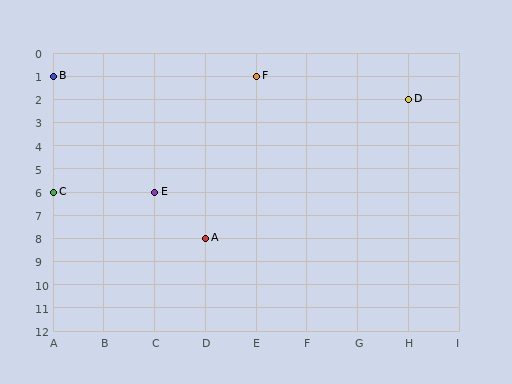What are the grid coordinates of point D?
Point D is at grid coordinates (H, 2).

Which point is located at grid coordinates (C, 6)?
Point E is at (C, 6).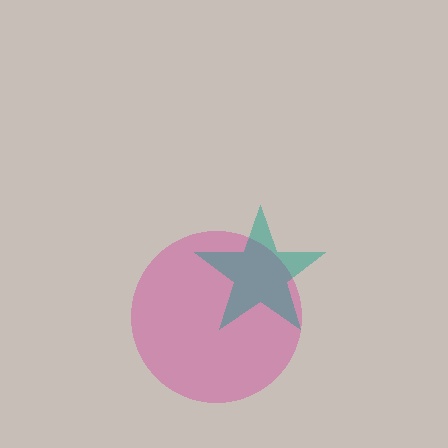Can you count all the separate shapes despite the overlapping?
Yes, there are 2 separate shapes.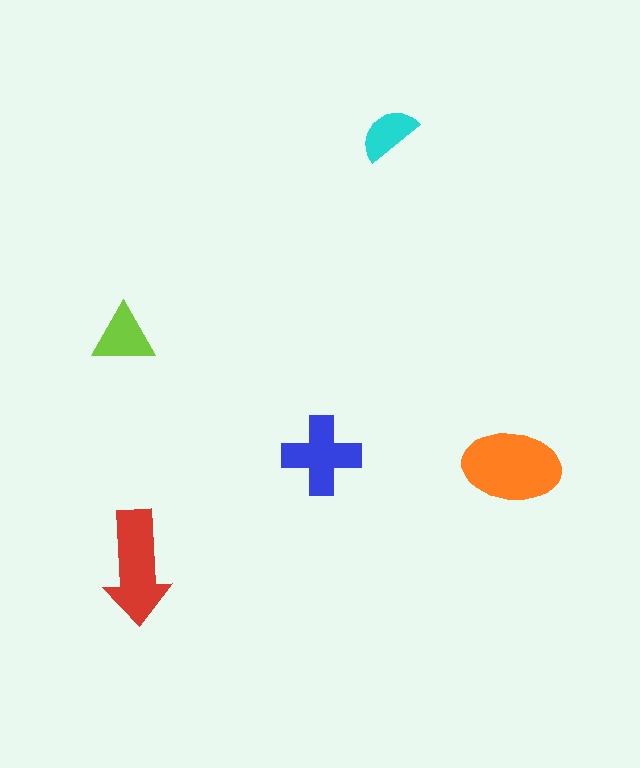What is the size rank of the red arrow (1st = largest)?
2nd.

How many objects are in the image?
There are 5 objects in the image.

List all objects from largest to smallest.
The orange ellipse, the red arrow, the blue cross, the lime triangle, the cyan semicircle.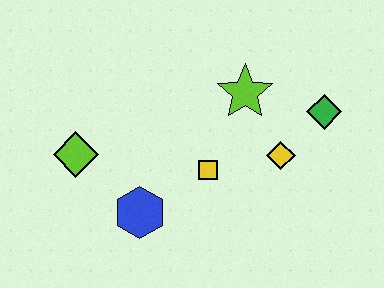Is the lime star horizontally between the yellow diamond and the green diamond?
No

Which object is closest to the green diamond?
The yellow diamond is closest to the green diamond.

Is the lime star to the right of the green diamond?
No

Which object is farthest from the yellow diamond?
The lime diamond is farthest from the yellow diamond.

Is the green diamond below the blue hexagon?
No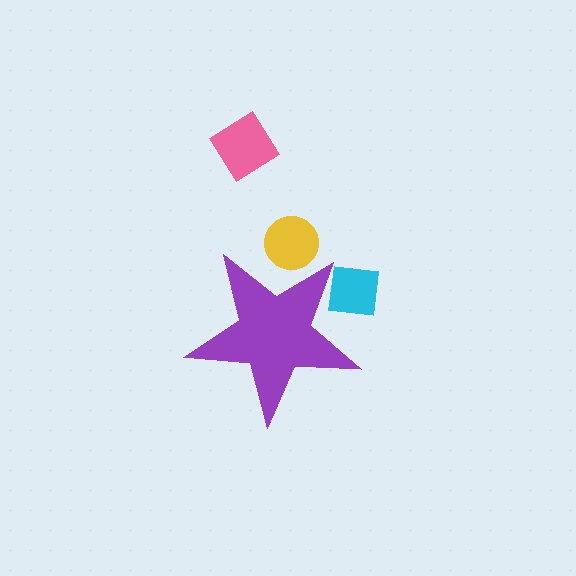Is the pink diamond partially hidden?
No, the pink diamond is fully visible.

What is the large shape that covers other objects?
A purple star.